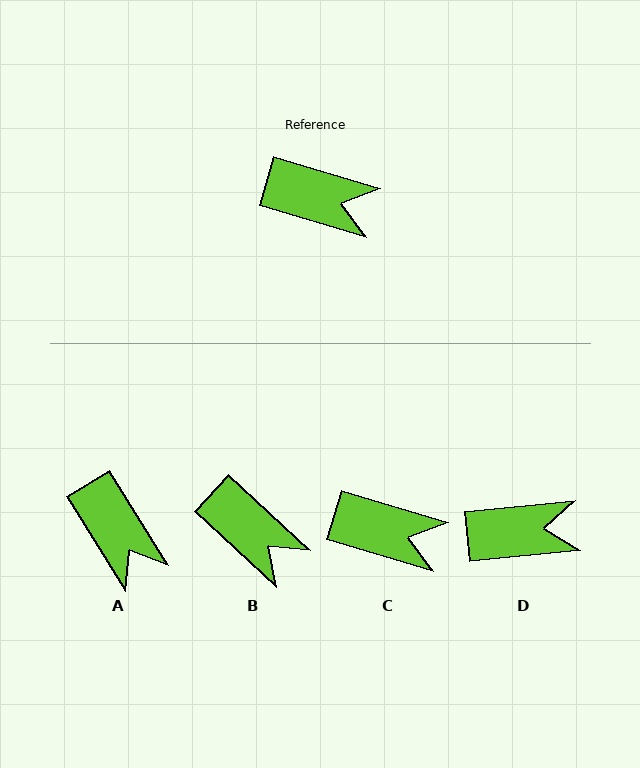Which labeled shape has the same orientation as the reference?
C.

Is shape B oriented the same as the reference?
No, it is off by about 26 degrees.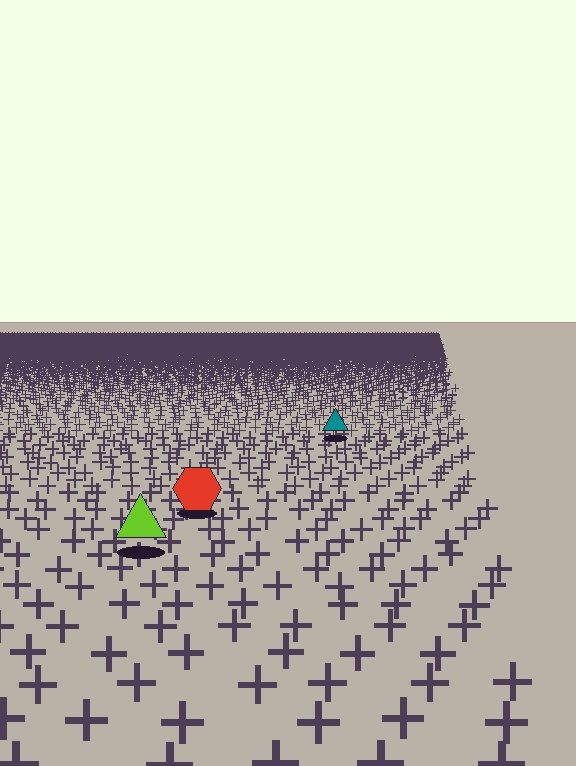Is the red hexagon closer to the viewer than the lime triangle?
No. The lime triangle is closer — you can tell from the texture gradient: the ground texture is coarser near it.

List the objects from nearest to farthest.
From nearest to farthest: the lime triangle, the red hexagon, the teal triangle.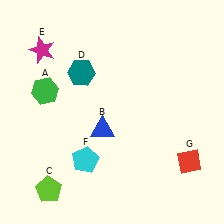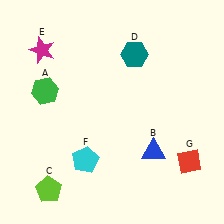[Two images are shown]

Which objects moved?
The objects that moved are: the blue triangle (B), the teal hexagon (D).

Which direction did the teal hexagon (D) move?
The teal hexagon (D) moved right.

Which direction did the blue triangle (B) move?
The blue triangle (B) moved right.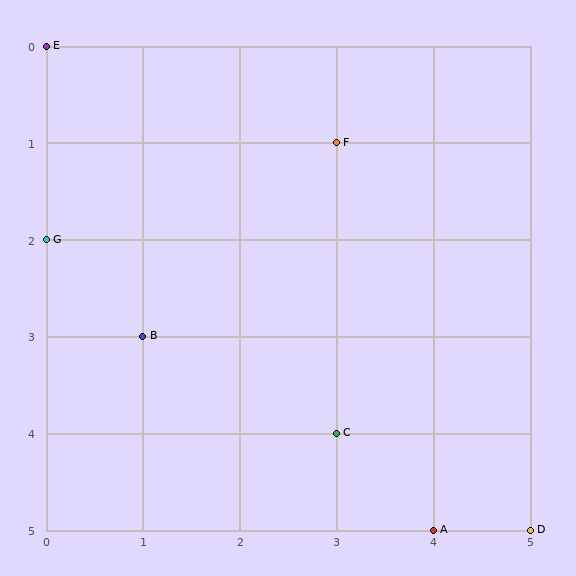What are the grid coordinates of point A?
Point A is at grid coordinates (4, 5).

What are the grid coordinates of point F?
Point F is at grid coordinates (3, 1).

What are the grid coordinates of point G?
Point G is at grid coordinates (0, 2).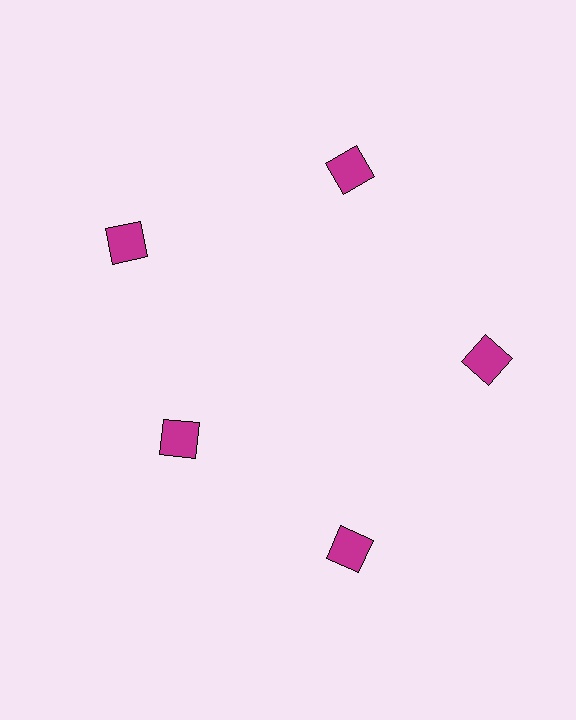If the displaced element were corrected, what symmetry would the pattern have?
It would have 5-fold rotational symmetry — the pattern would map onto itself every 72 degrees.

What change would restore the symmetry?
The symmetry would be restored by moving it outward, back onto the ring so that all 5 squares sit at equal angles and equal distance from the center.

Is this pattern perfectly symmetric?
No. The 5 magenta squares are arranged in a ring, but one element near the 8 o'clock position is pulled inward toward the center, breaking the 5-fold rotational symmetry.